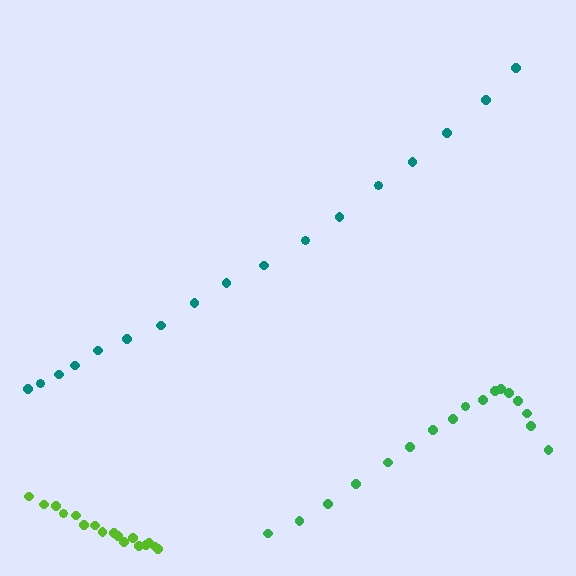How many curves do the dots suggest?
There are 3 distinct paths.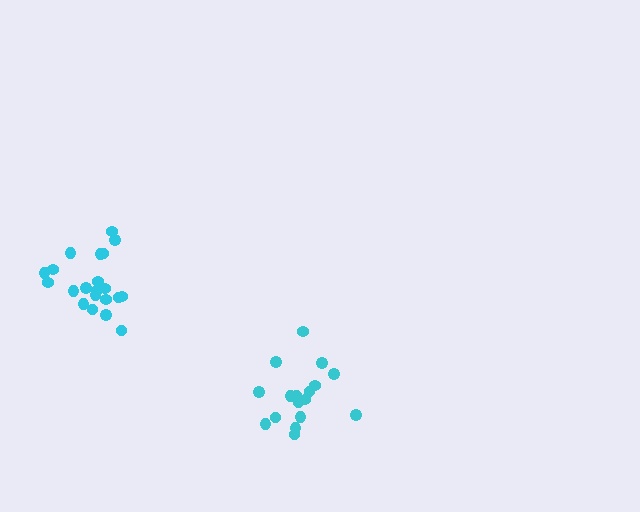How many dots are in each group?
Group 1: 21 dots, Group 2: 17 dots (38 total).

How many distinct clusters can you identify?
There are 2 distinct clusters.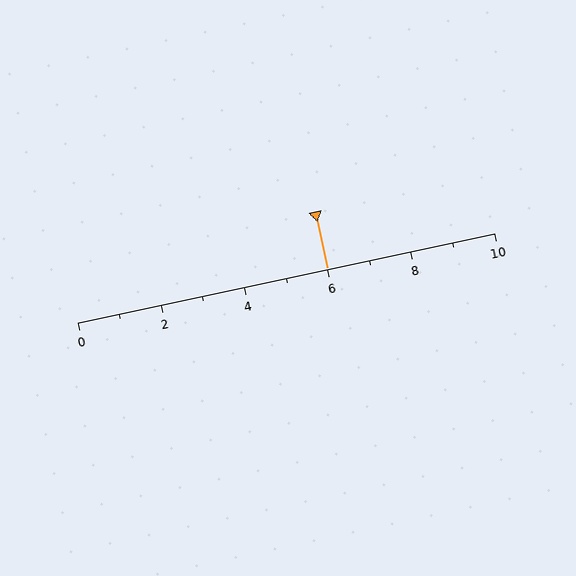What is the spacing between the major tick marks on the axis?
The major ticks are spaced 2 apart.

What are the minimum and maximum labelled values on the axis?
The axis runs from 0 to 10.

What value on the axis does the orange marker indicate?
The marker indicates approximately 6.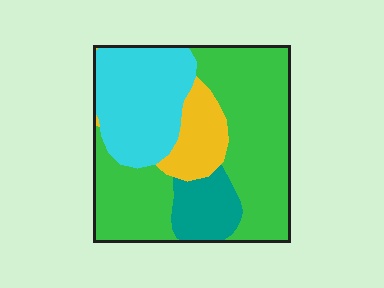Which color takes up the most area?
Green, at roughly 50%.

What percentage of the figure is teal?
Teal takes up about one tenth (1/10) of the figure.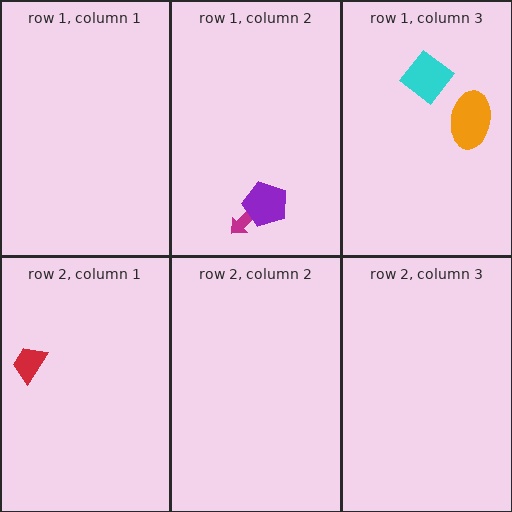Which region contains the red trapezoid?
The row 2, column 1 region.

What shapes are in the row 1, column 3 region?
The cyan diamond, the orange ellipse.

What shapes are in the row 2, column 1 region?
The red trapezoid.